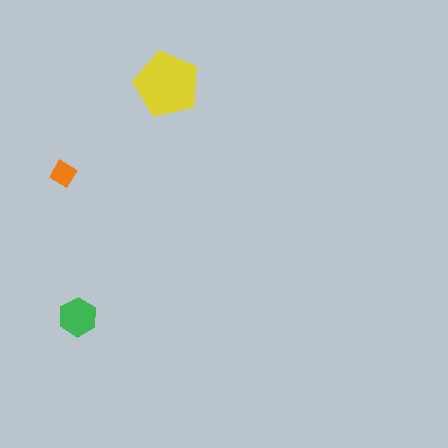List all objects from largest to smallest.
The yellow pentagon, the green hexagon, the orange diamond.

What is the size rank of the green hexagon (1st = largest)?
2nd.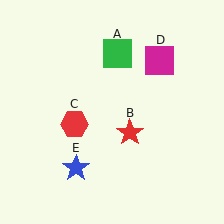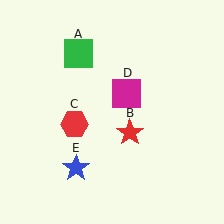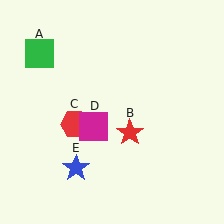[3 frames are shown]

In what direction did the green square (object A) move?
The green square (object A) moved left.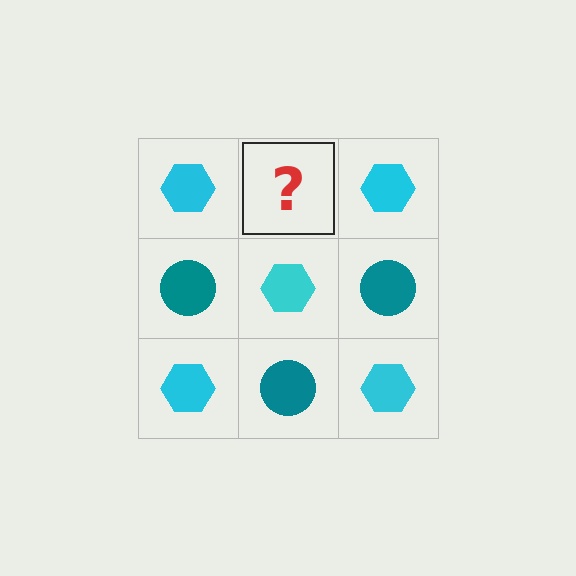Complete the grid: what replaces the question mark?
The question mark should be replaced with a teal circle.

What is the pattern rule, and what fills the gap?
The rule is that it alternates cyan hexagon and teal circle in a checkerboard pattern. The gap should be filled with a teal circle.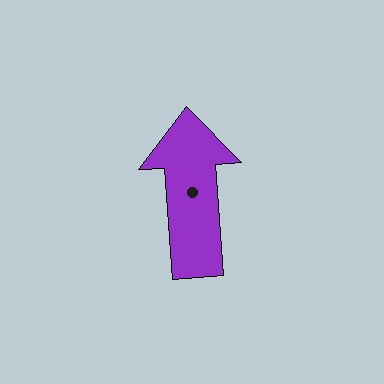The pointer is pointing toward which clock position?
Roughly 12 o'clock.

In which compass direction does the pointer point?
North.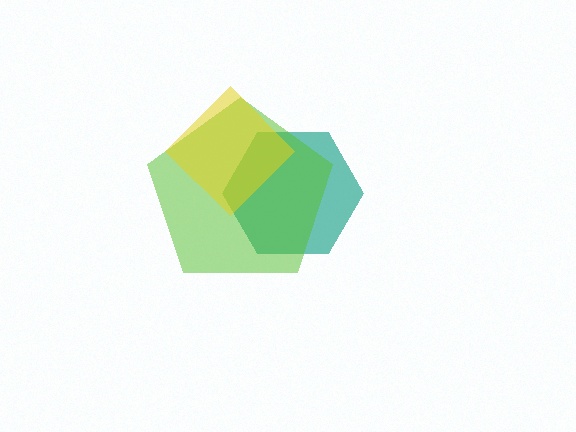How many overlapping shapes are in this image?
There are 3 overlapping shapes in the image.